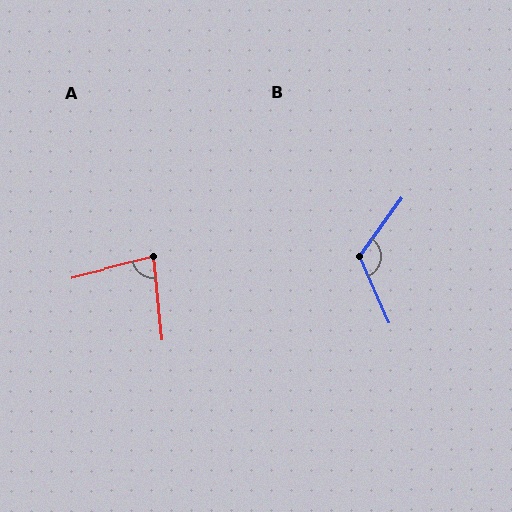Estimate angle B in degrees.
Approximately 121 degrees.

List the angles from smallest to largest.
A (82°), B (121°).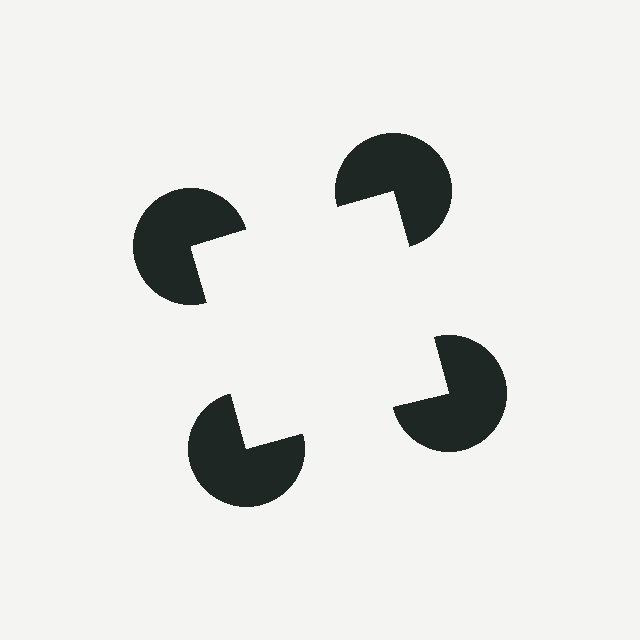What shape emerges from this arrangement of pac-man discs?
An illusory square — its edges are inferred from the aligned wedge cuts in the pac-man discs, not physically drawn.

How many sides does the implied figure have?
4 sides.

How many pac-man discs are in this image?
There are 4 — one at each vertex of the illusory square.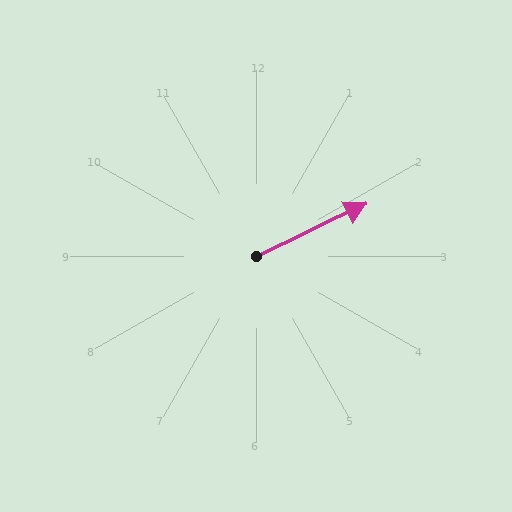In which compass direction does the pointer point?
Northeast.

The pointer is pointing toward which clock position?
Roughly 2 o'clock.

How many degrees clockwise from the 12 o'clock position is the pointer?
Approximately 64 degrees.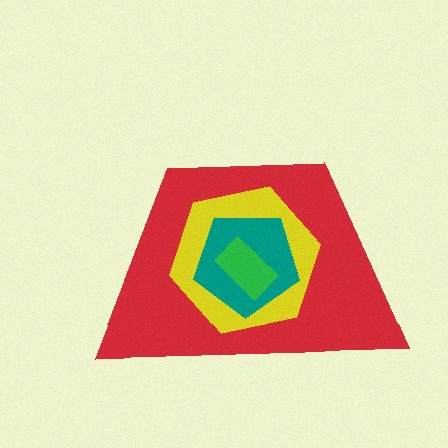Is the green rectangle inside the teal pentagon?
Yes.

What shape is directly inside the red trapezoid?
The yellow hexagon.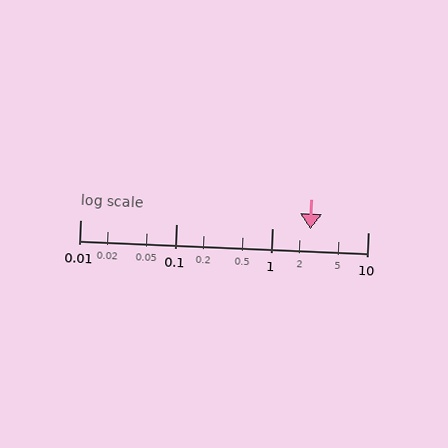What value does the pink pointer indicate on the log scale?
The pointer indicates approximately 2.5.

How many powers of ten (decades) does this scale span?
The scale spans 3 decades, from 0.01 to 10.